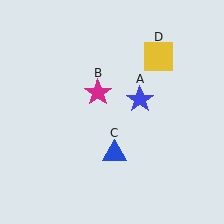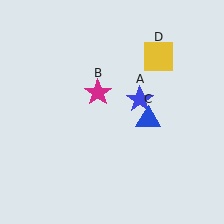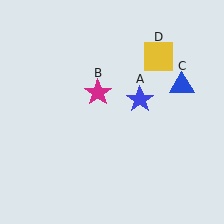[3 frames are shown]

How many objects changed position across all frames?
1 object changed position: blue triangle (object C).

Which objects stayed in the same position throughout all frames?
Blue star (object A) and magenta star (object B) and yellow square (object D) remained stationary.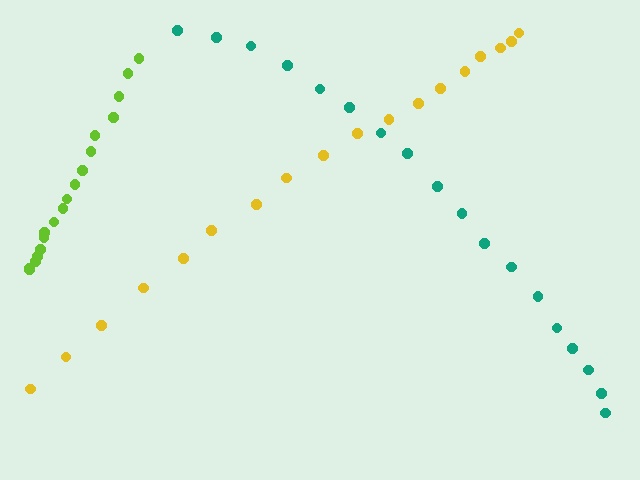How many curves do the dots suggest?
There are 3 distinct paths.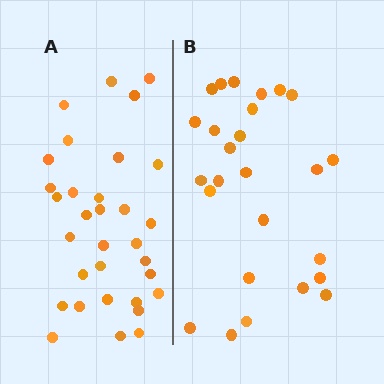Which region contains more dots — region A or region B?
Region A (the left region) has more dots.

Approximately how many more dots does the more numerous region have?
Region A has about 6 more dots than region B.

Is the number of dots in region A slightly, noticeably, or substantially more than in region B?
Region A has only slightly more — the two regions are fairly close. The ratio is roughly 1.2 to 1.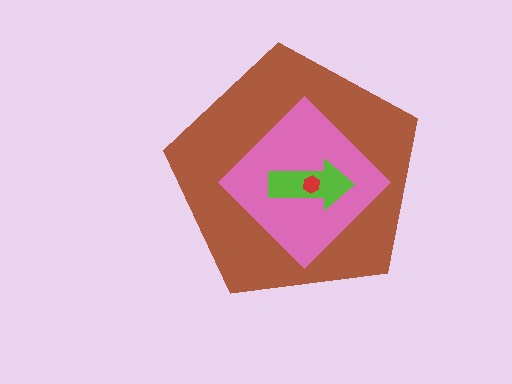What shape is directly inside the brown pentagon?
The pink diamond.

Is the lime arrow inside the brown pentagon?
Yes.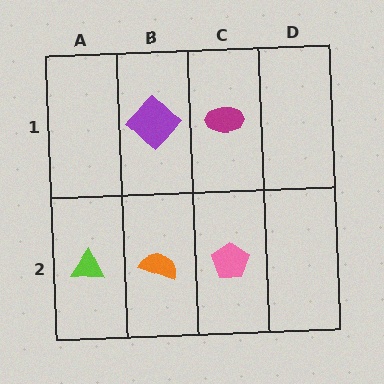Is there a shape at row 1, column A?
No, that cell is empty.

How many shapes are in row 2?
3 shapes.